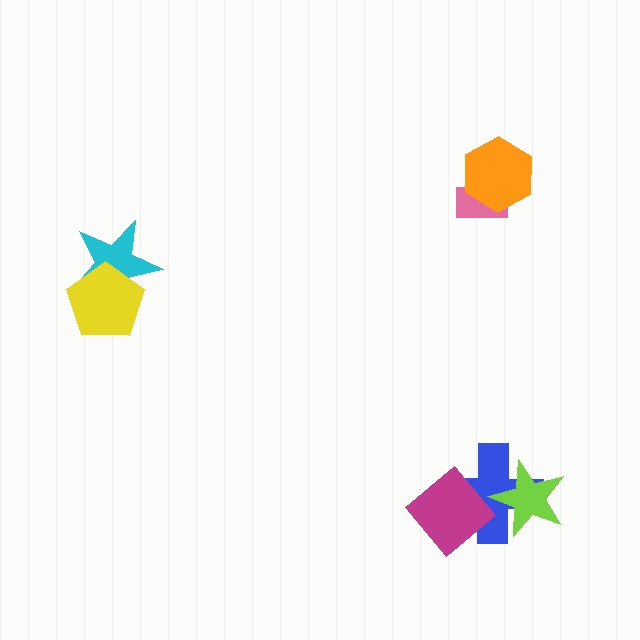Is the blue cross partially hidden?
Yes, it is partially covered by another shape.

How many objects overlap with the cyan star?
1 object overlaps with the cyan star.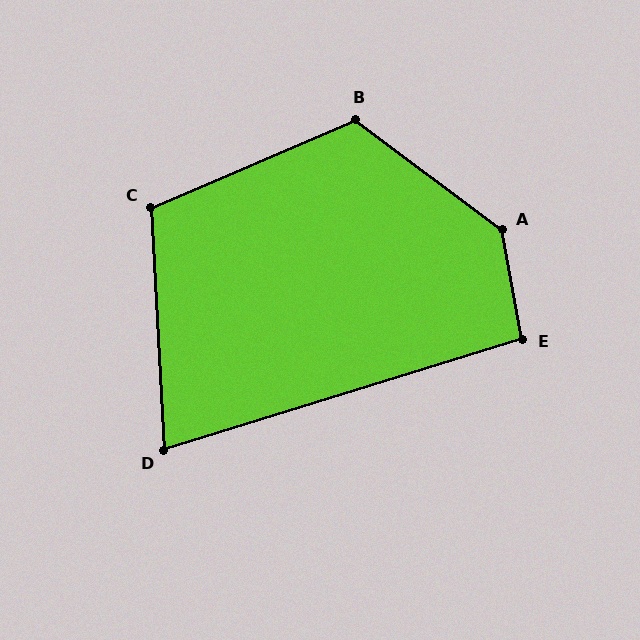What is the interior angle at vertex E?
Approximately 97 degrees (obtuse).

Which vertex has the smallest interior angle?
D, at approximately 76 degrees.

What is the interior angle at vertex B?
Approximately 120 degrees (obtuse).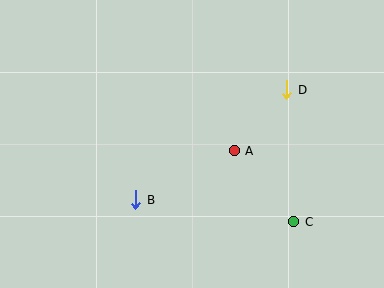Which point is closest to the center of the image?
Point A at (234, 151) is closest to the center.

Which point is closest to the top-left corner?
Point B is closest to the top-left corner.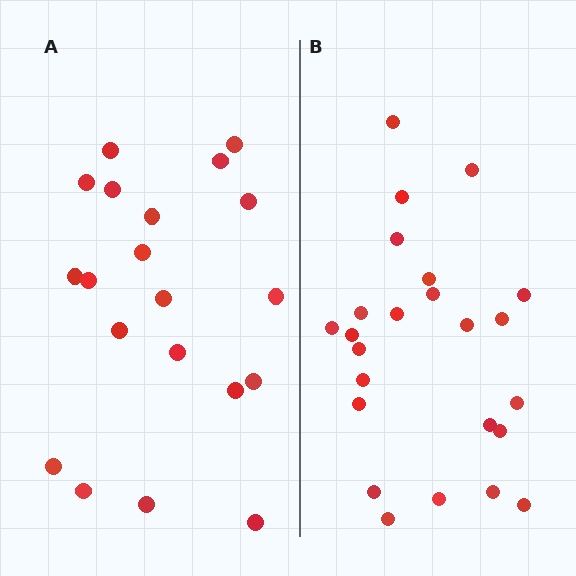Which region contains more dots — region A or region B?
Region B (the right region) has more dots.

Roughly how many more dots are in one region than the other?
Region B has about 4 more dots than region A.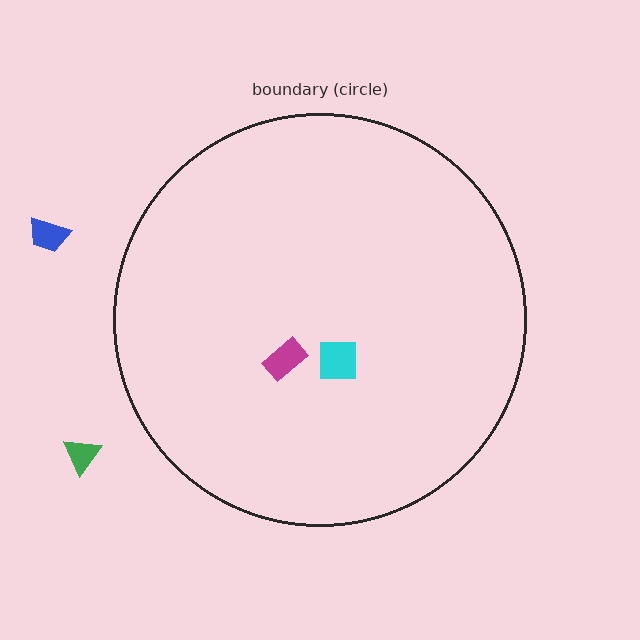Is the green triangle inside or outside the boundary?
Outside.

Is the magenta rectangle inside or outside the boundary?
Inside.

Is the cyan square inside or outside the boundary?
Inside.